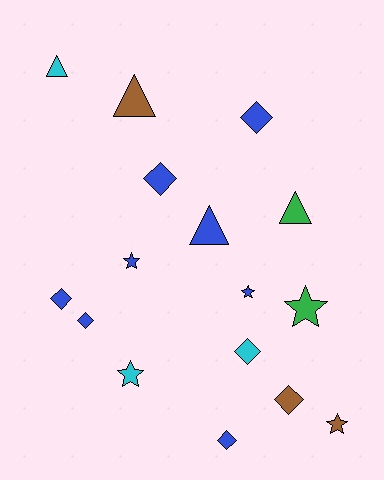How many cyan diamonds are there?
There is 1 cyan diamond.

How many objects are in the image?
There are 16 objects.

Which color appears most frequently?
Blue, with 8 objects.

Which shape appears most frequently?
Diamond, with 7 objects.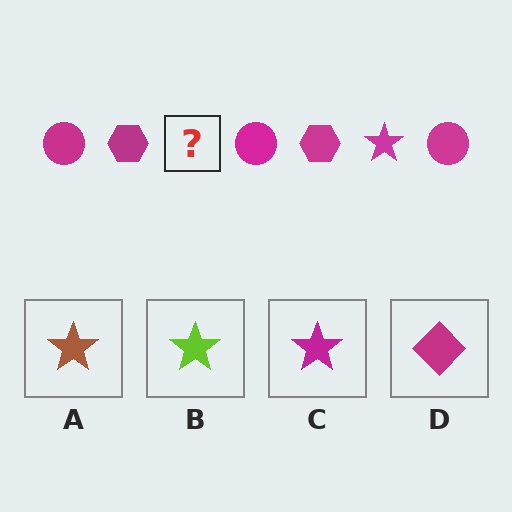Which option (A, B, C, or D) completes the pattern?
C.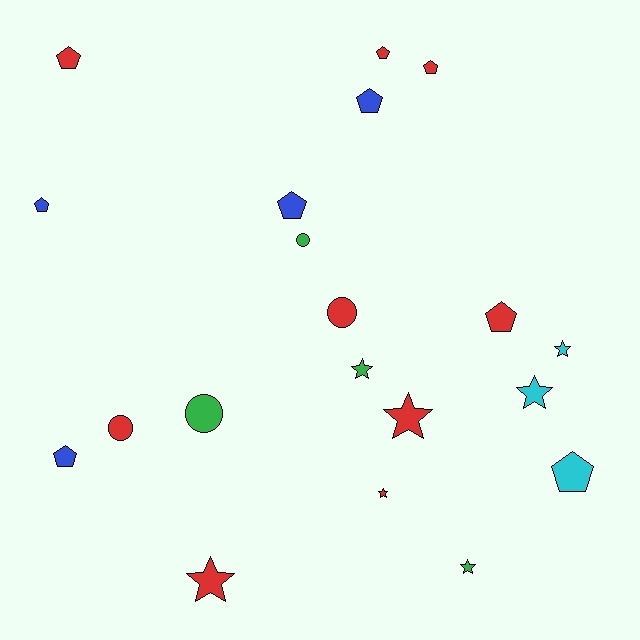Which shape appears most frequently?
Pentagon, with 9 objects.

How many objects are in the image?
There are 20 objects.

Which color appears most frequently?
Red, with 9 objects.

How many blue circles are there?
There are no blue circles.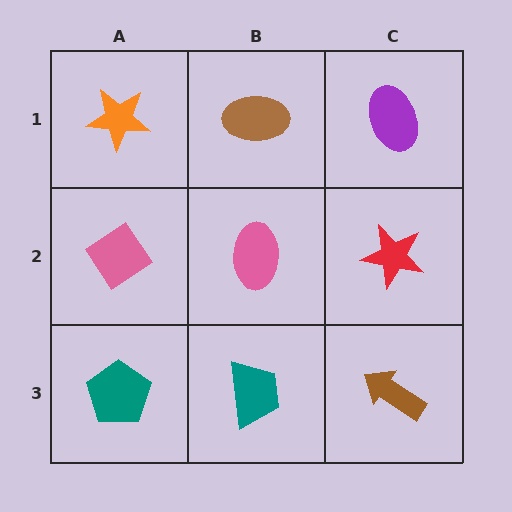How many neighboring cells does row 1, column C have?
2.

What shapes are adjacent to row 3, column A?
A pink diamond (row 2, column A), a teal trapezoid (row 3, column B).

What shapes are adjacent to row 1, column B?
A pink ellipse (row 2, column B), an orange star (row 1, column A), a purple ellipse (row 1, column C).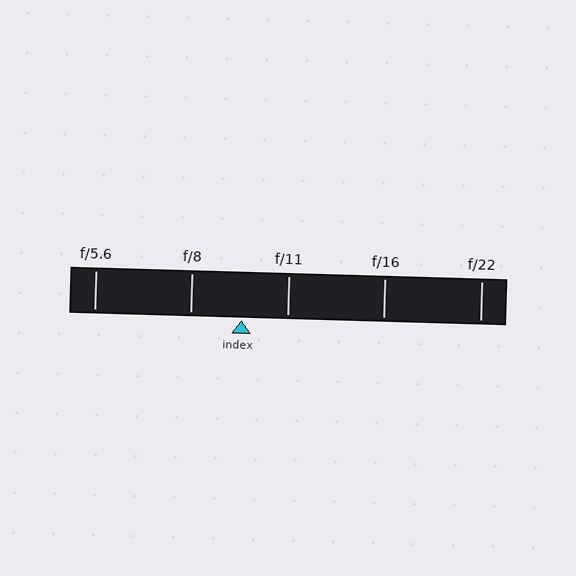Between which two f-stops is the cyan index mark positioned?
The index mark is between f/8 and f/11.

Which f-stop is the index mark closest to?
The index mark is closest to f/11.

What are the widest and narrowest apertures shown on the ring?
The widest aperture shown is f/5.6 and the narrowest is f/22.